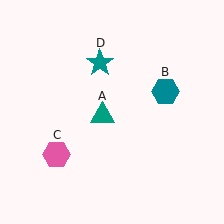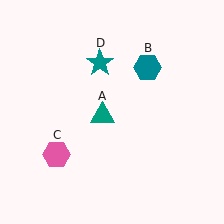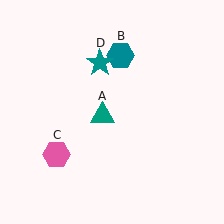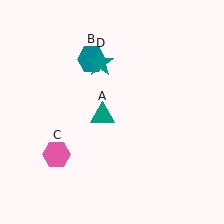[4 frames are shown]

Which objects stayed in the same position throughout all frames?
Teal triangle (object A) and pink hexagon (object C) and teal star (object D) remained stationary.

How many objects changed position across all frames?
1 object changed position: teal hexagon (object B).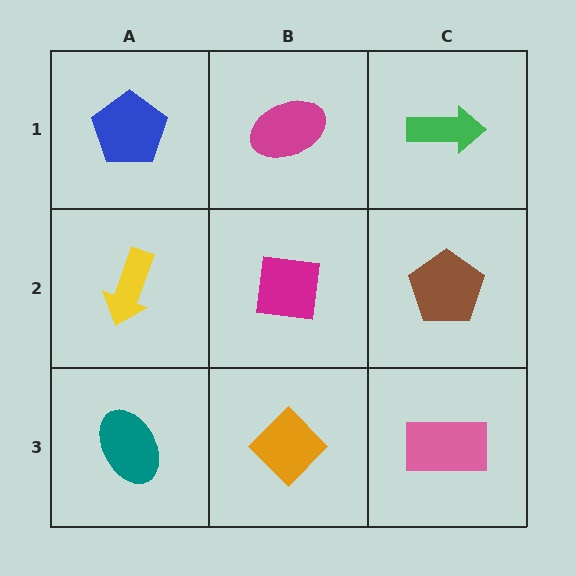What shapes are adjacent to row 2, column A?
A blue pentagon (row 1, column A), a teal ellipse (row 3, column A), a magenta square (row 2, column B).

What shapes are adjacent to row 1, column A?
A yellow arrow (row 2, column A), a magenta ellipse (row 1, column B).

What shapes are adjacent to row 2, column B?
A magenta ellipse (row 1, column B), an orange diamond (row 3, column B), a yellow arrow (row 2, column A), a brown pentagon (row 2, column C).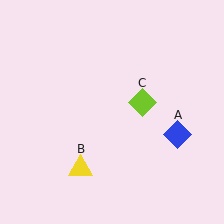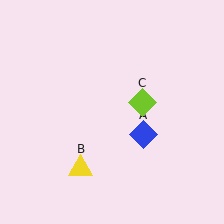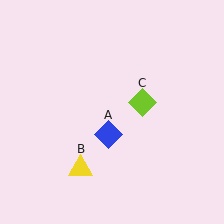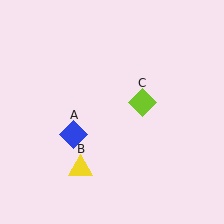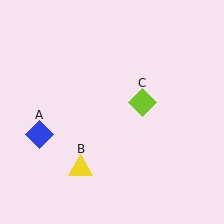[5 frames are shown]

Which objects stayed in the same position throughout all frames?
Yellow triangle (object B) and lime diamond (object C) remained stationary.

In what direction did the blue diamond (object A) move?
The blue diamond (object A) moved left.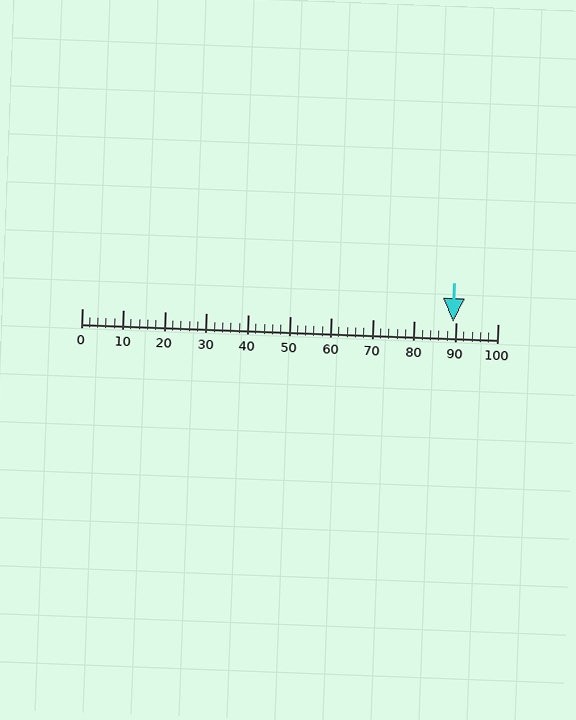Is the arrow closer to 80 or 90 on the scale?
The arrow is closer to 90.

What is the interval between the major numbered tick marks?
The major tick marks are spaced 10 units apart.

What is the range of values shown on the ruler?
The ruler shows values from 0 to 100.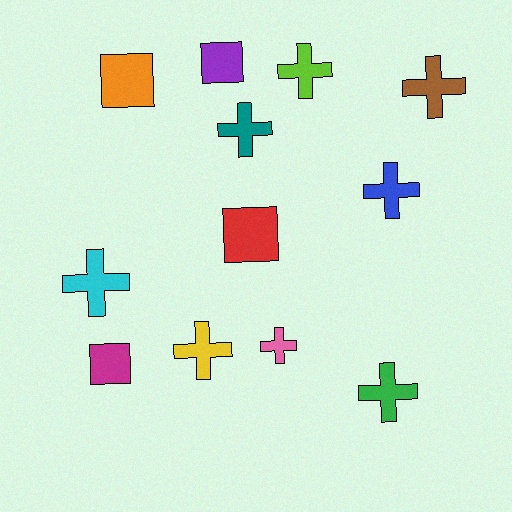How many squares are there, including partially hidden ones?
There are 4 squares.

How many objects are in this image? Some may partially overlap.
There are 12 objects.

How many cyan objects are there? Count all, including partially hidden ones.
There is 1 cyan object.